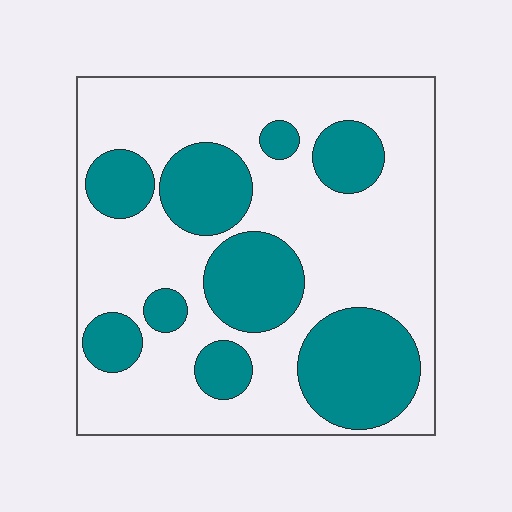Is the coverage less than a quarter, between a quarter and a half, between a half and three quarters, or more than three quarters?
Between a quarter and a half.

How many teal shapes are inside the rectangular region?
9.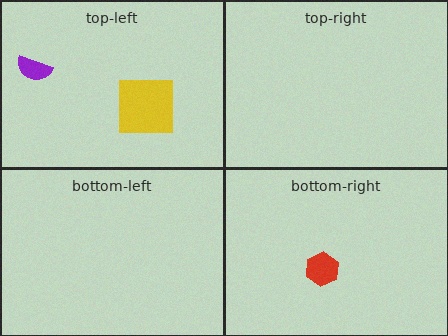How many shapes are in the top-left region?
2.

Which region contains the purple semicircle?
The top-left region.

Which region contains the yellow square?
The top-left region.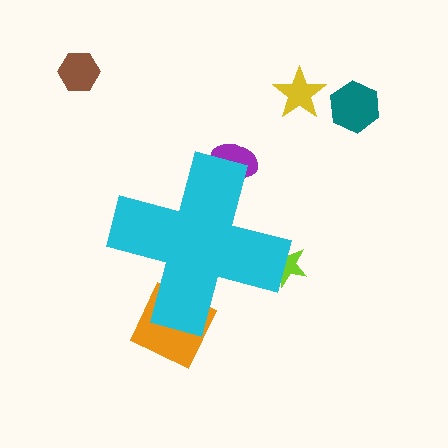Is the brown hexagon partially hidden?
No, the brown hexagon is fully visible.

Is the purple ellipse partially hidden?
Yes, the purple ellipse is partially hidden behind the cyan cross.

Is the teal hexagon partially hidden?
No, the teal hexagon is fully visible.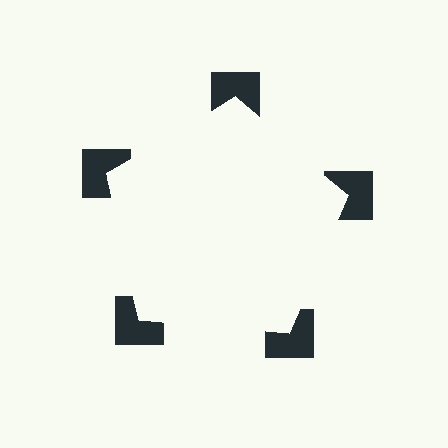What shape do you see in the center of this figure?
An illusory pentagon — its edges are inferred from the aligned wedge cuts in the notched squares, not physically drawn.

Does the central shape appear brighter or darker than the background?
It typically appears slightly brighter than the background, even though no actual brightness change is drawn.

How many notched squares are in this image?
There are 5 — one at each vertex of the illusory pentagon.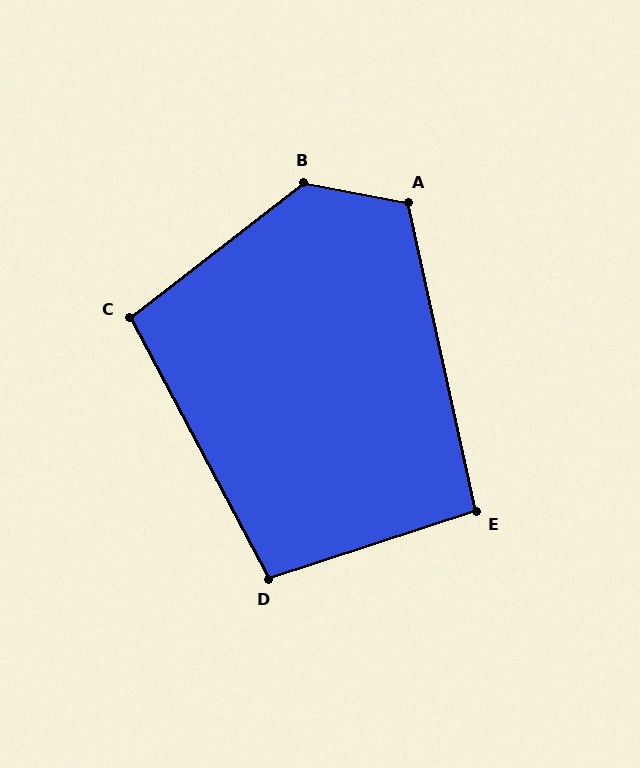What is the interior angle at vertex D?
Approximately 100 degrees (obtuse).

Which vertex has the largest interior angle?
B, at approximately 132 degrees.